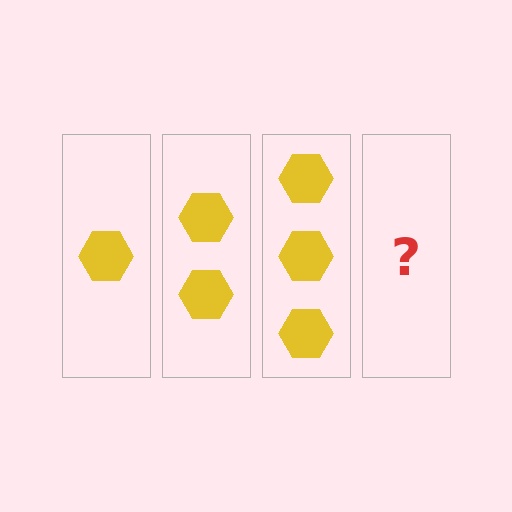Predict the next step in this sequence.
The next step is 4 hexagons.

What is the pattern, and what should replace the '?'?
The pattern is that each step adds one more hexagon. The '?' should be 4 hexagons.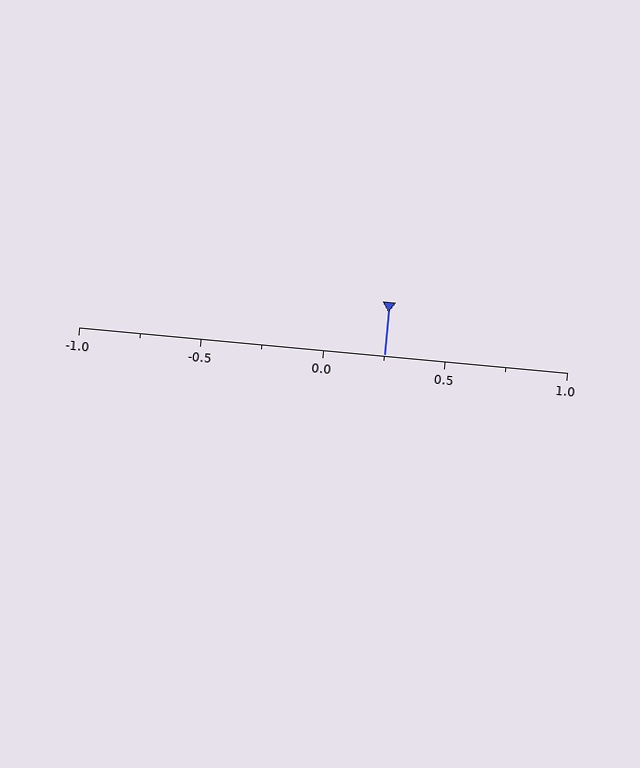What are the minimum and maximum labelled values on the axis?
The axis runs from -1.0 to 1.0.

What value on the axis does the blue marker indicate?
The marker indicates approximately 0.25.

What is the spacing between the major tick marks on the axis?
The major ticks are spaced 0.5 apart.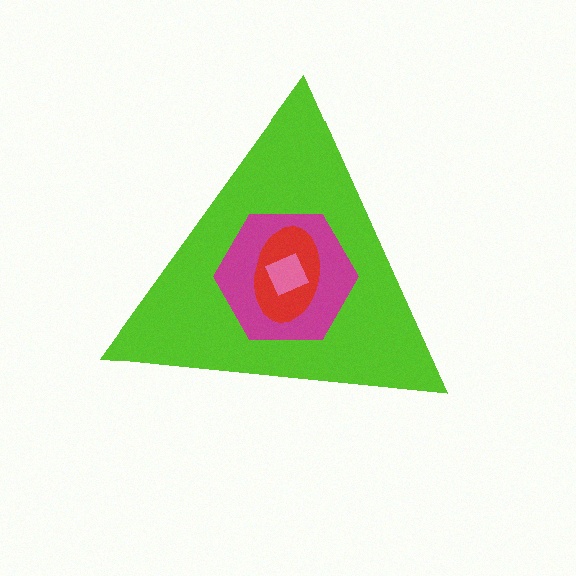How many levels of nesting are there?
4.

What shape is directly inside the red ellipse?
The pink square.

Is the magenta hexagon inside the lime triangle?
Yes.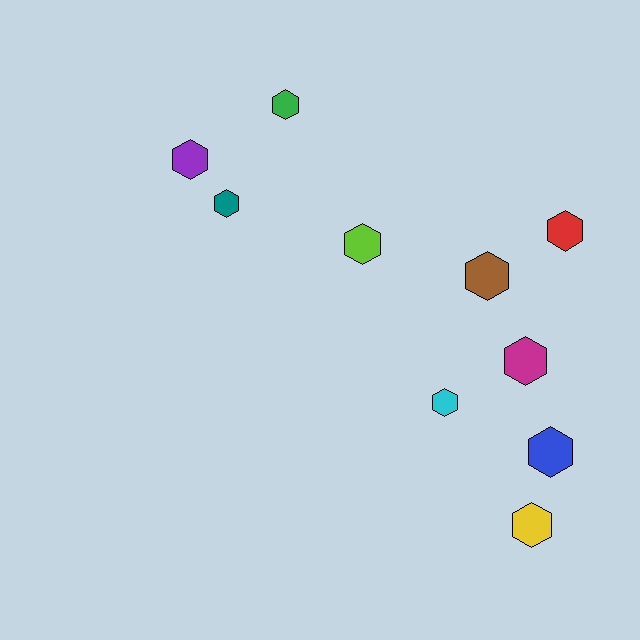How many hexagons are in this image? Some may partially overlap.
There are 10 hexagons.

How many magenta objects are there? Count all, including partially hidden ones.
There is 1 magenta object.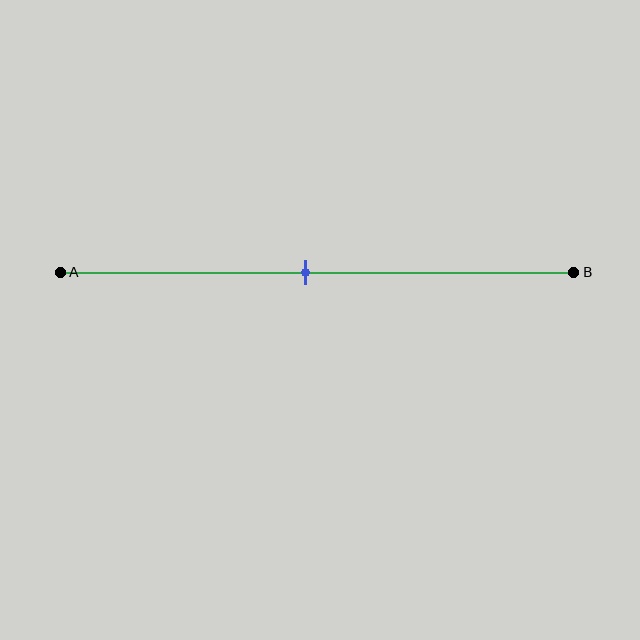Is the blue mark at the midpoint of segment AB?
Yes, the mark is approximately at the midpoint.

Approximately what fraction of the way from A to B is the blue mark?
The blue mark is approximately 50% of the way from A to B.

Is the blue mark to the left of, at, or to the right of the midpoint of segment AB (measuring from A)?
The blue mark is approximately at the midpoint of segment AB.